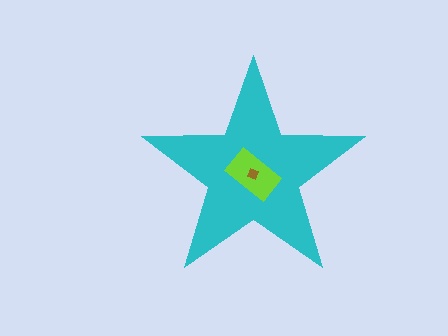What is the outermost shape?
The cyan star.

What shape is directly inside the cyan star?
The lime rectangle.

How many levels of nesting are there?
3.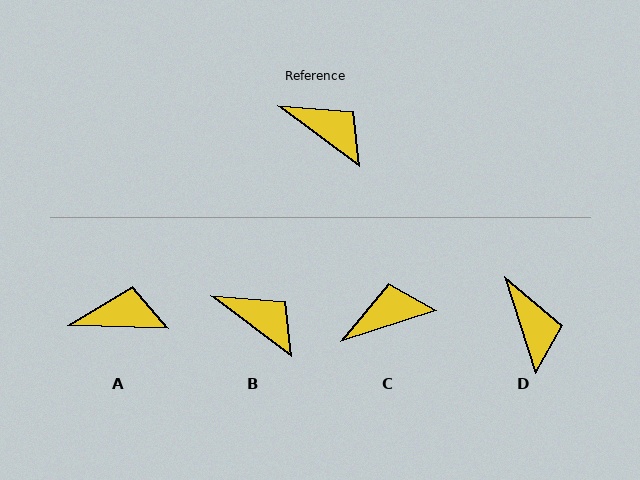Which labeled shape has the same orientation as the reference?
B.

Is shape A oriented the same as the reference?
No, it is off by about 35 degrees.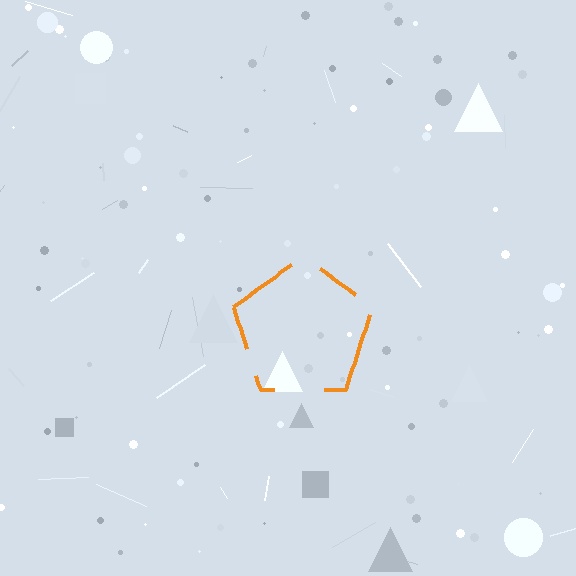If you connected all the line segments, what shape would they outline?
They would outline a pentagon.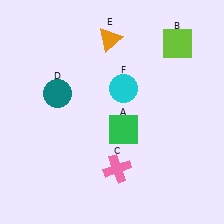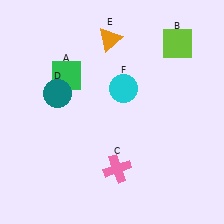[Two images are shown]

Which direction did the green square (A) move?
The green square (A) moved left.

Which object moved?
The green square (A) moved left.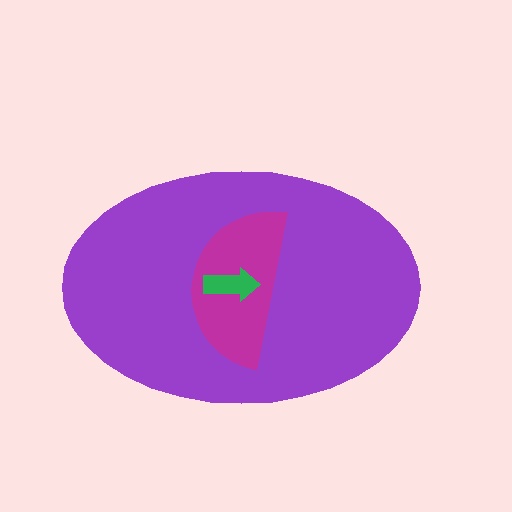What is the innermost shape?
The green arrow.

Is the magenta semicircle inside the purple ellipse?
Yes.